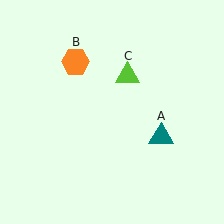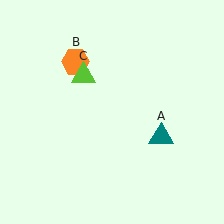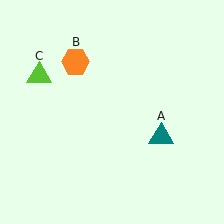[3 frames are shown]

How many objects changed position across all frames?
1 object changed position: lime triangle (object C).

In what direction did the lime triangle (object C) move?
The lime triangle (object C) moved left.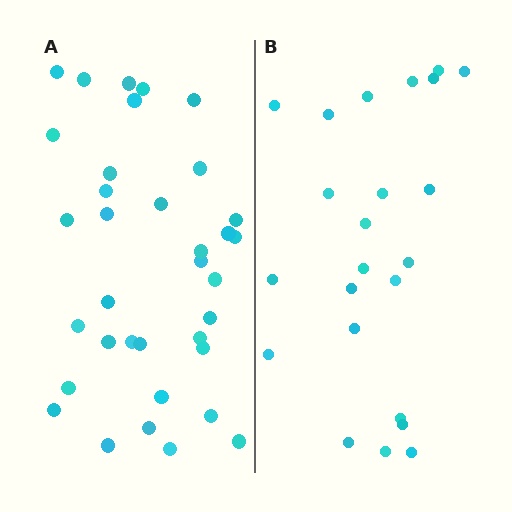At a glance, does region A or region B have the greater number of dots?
Region A (the left region) has more dots.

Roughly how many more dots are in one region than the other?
Region A has roughly 12 or so more dots than region B.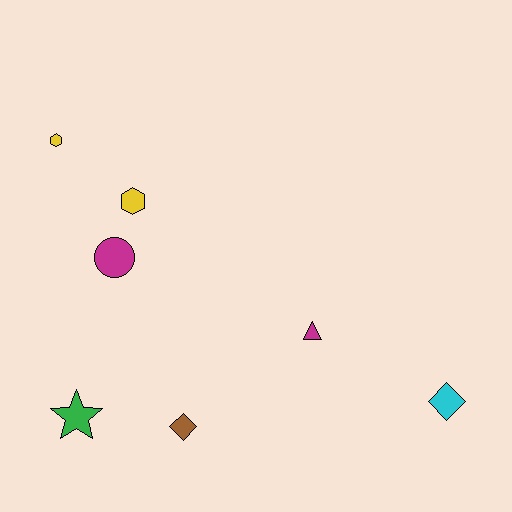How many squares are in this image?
There are no squares.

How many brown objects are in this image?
There is 1 brown object.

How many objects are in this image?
There are 7 objects.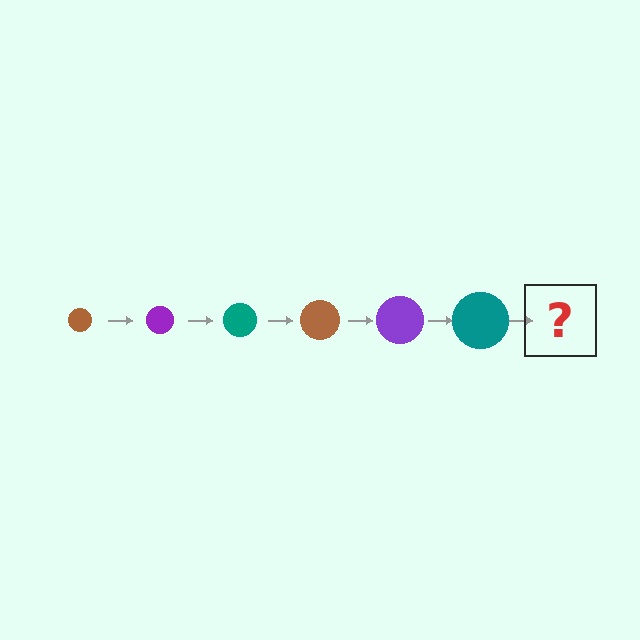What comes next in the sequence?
The next element should be a brown circle, larger than the previous one.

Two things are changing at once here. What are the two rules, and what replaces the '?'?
The two rules are that the circle grows larger each step and the color cycles through brown, purple, and teal. The '?' should be a brown circle, larger than the previous one.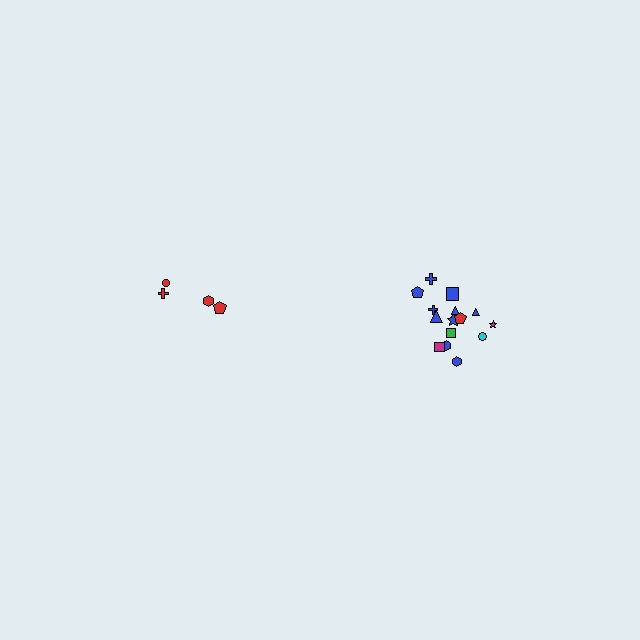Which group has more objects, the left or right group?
The right group.